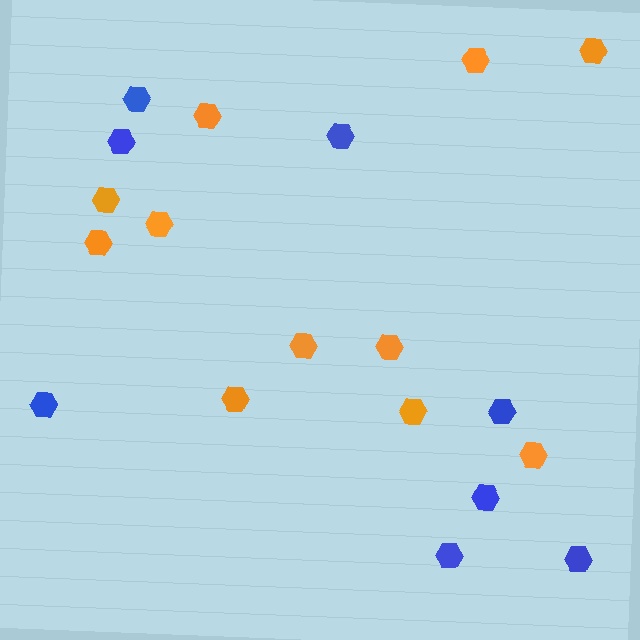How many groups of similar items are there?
There are 2 groups: one group of blue hexagons (8) and one group of orange hexagons (11).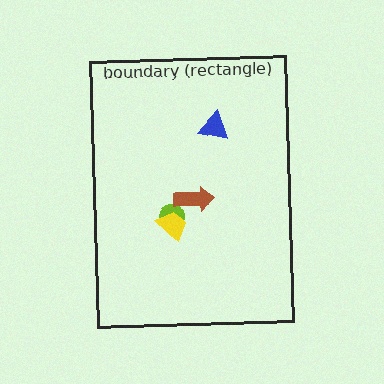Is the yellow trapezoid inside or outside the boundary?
Inside.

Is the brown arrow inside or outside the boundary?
Inside.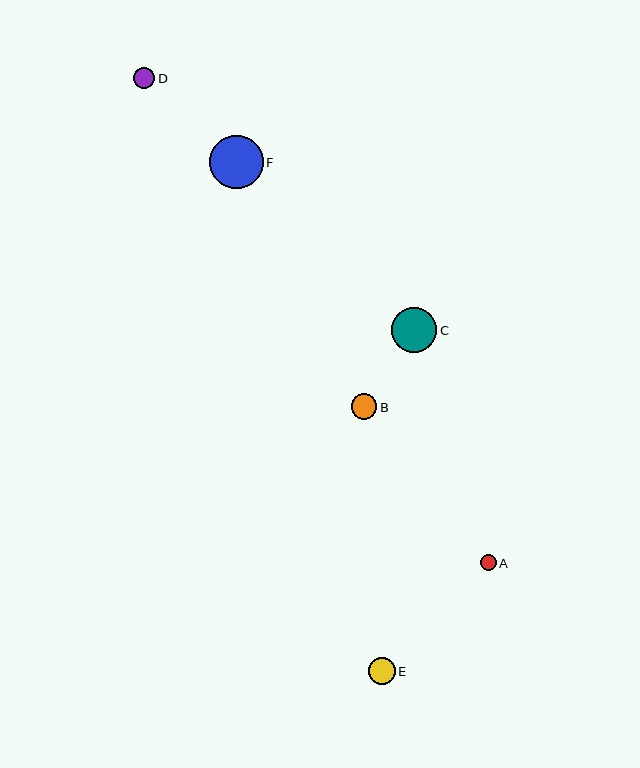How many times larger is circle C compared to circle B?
Circle C is approximately 1.8 times the size of circle B.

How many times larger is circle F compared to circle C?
Circle F is approximately 1.2 times the size of circle C.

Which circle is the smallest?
Circle A is the smallest with a size of approximately 16 pixels.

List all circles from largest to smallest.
From largest to smallest: F, C, E, B, D, A.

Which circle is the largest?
Circle F is the largest with a size of approximately 54 pixels.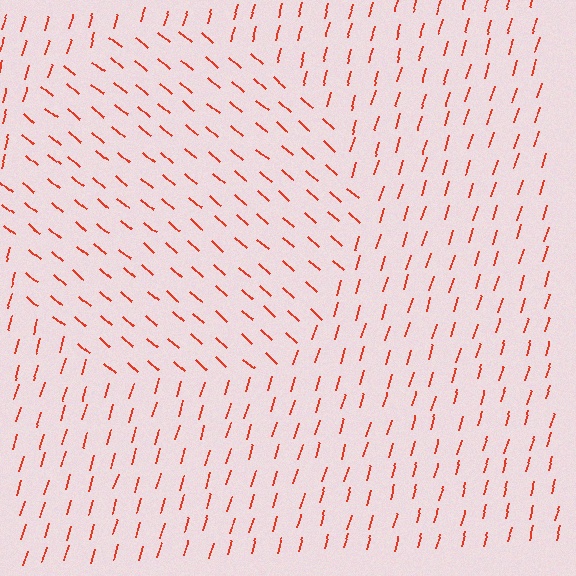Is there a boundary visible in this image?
Yes, there is a texture boundary formed by a change in line orientation.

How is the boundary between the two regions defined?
The boundary is defined purely by a change in line orientation (approximately 65 degrees difference). All lines are the same color and thickness.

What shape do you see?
I see a circle.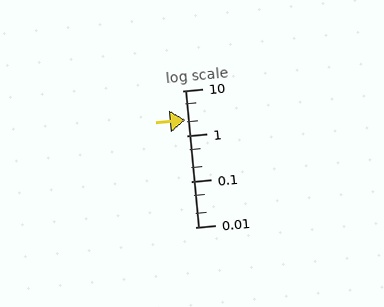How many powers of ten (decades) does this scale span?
The scale spans 3 decades, from 0.01 to 10.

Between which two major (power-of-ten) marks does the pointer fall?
The pointer is between 1 and 10.